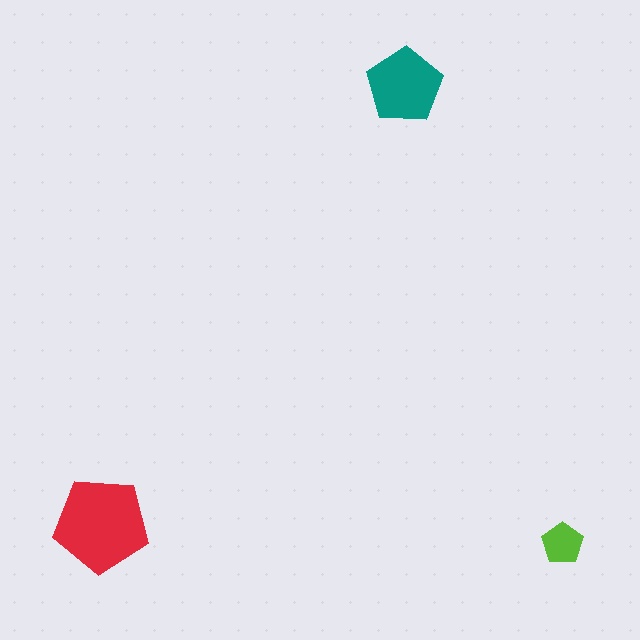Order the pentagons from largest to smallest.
the red one, the teal one, the lime one.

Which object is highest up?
The teal pentagon is topmost.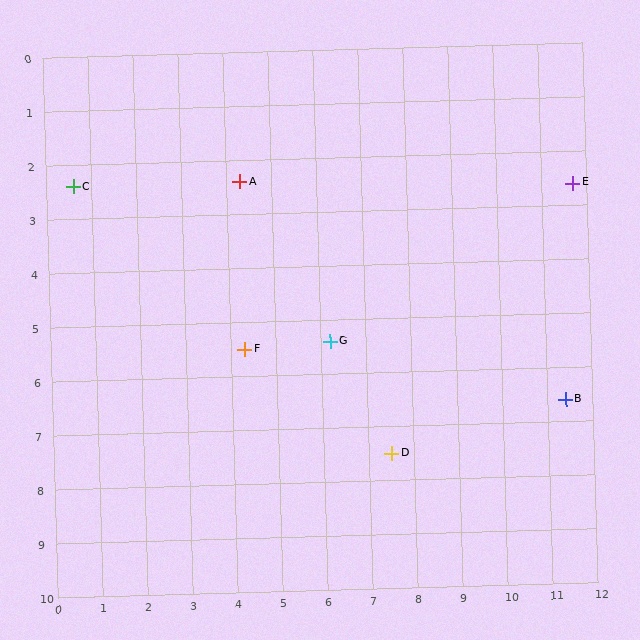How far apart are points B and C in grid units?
Points B and C are about 11.6 grid units apart.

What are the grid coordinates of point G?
Point G is at approximately (6.2, 5.4).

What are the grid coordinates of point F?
Point F is at approximately (4.3, 5.5).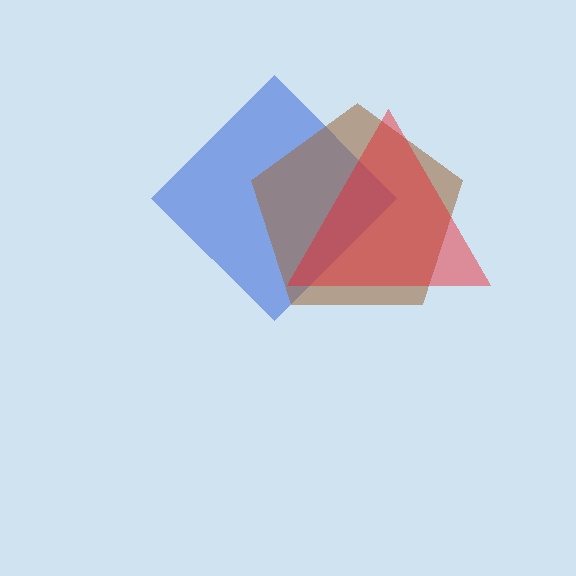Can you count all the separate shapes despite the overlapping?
Yes, there are 3 separate shapes.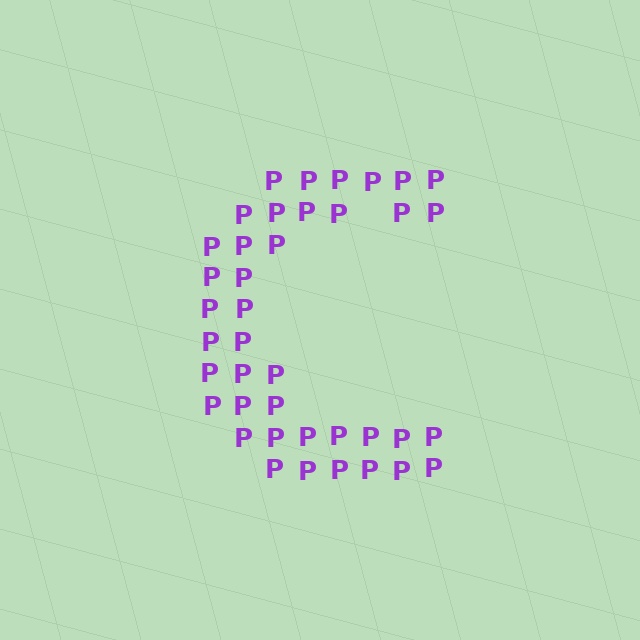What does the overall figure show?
The overall figure shows the letter C.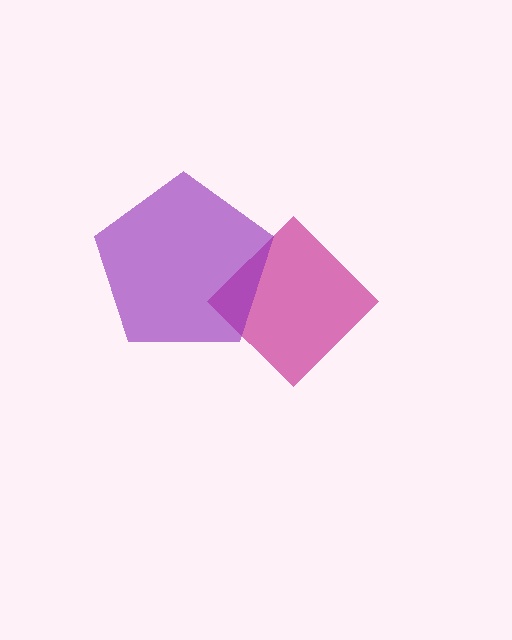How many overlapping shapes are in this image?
There are 2 overlapping shapes in the image.